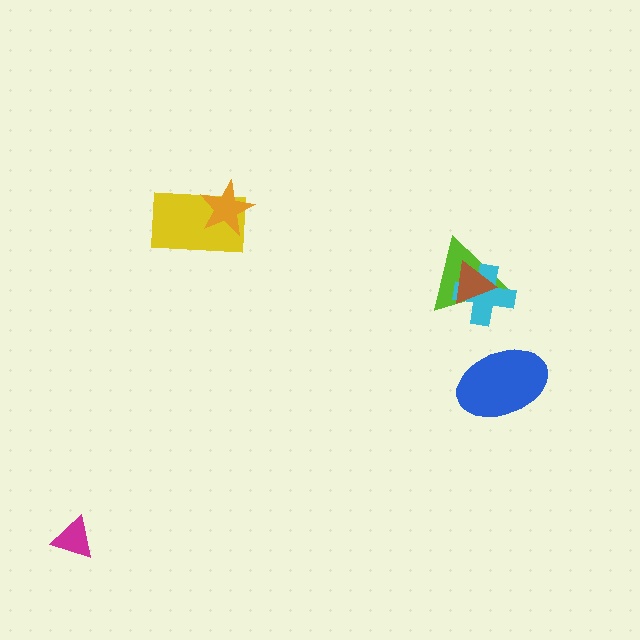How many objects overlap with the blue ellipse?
0 objects overlap with the blue ellipse.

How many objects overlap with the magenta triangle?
0 objects overlap with the magenta triangle.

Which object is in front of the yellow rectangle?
The orange star is in front of the yellow rectangle.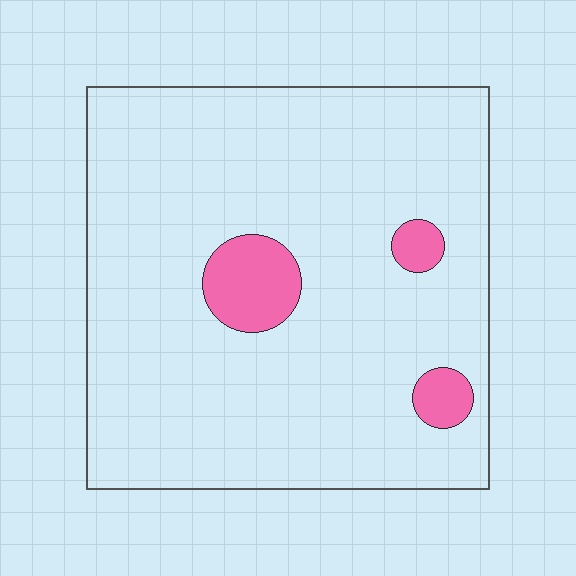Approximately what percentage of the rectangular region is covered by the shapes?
Approximately 10%.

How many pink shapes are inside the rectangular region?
3.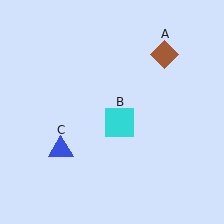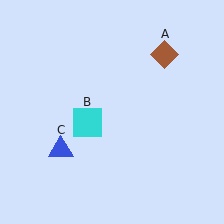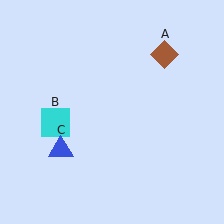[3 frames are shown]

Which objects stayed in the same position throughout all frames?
Brown diamond (object A) and blue triangle (object C) remained stationary.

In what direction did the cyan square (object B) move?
The cyan square (object B) moved left.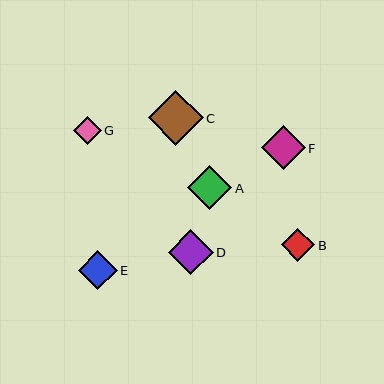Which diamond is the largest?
Diamond C is the largest with a size of approximately 55 pixels.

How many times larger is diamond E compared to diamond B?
Diamond E is approximately 1.2 times the size of diamond B.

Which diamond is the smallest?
Diamond G is the smallest with a size of approximately 28 pixels.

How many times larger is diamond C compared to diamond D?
Diamond C is approximately 1.2 times the size of diamond D.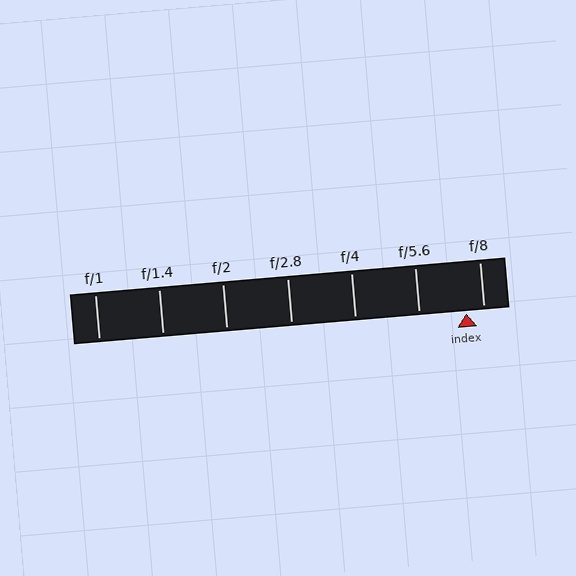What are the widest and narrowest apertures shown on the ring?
The widest aperture shown is f/1 and the narrowest is f/8.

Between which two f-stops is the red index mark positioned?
The index mark is between f/5.6 and f/8.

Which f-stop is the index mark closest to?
The index mark is closest to f/8.